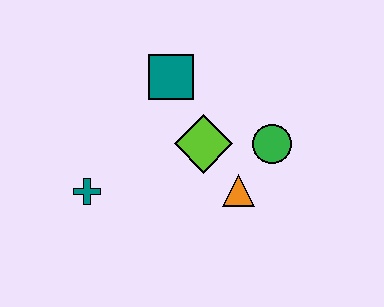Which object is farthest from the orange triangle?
The teal cross is farthest from the orange triangle.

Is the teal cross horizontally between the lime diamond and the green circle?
No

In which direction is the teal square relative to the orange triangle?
The teal square is above the orange triangle.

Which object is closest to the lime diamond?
The orange triangle is closest to the lime diamond.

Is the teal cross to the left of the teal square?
Yes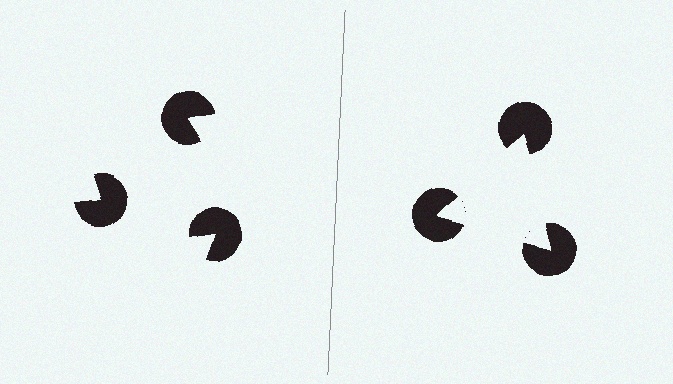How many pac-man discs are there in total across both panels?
6 — 3 on each side.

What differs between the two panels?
The pac-man discs are positioned identically on both sides; only the wedge orientations differ. On the right they align to a triangle; on the left they are misaligned.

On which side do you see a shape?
An illusory triangle appears on the right side. On the left side the wedge cuts are rotated, so no coherent shape forms.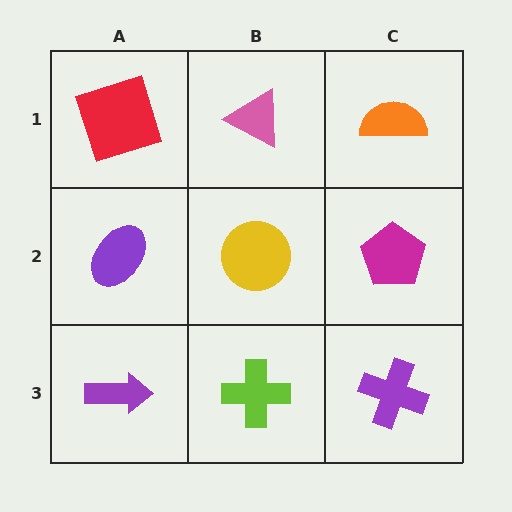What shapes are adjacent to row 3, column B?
A yellow circle (row 2, column B), a purple arrow (row 3, column A), a purple cross (row 3, column C).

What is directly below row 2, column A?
A purple arrow.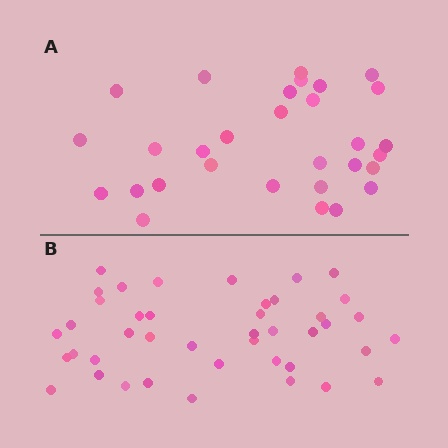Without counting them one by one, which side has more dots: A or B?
Region B (the bottom region) has more dots.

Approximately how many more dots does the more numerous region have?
Region B has roughly 12 or so more dots than region A.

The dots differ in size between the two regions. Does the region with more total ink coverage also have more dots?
No. Region A has more total ink coverage because its dots are larger, but region B actually contains more individual dots. Total area can be misleading — the number of items is what matters here.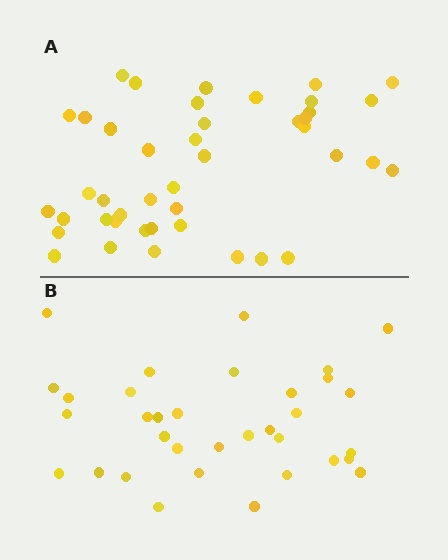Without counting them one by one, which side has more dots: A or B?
Region A (the top region) has more dots.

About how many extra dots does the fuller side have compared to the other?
Region A has roughly 8 or so more dots than region B.